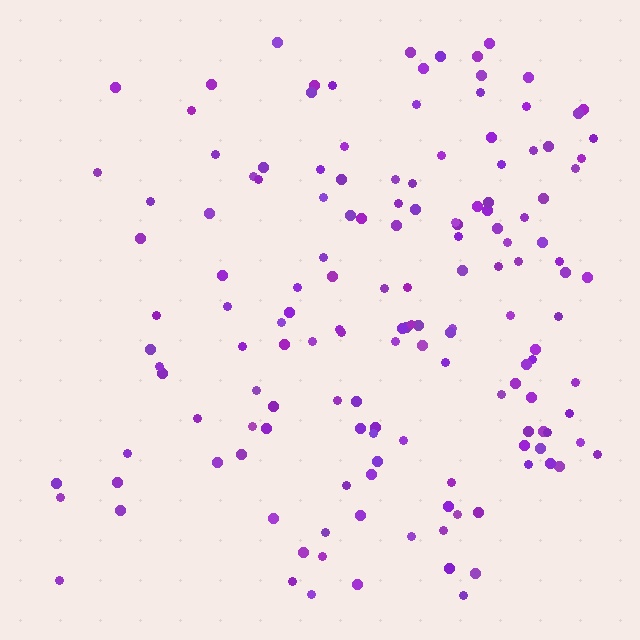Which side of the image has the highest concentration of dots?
The right.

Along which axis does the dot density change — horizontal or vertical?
Horizontal.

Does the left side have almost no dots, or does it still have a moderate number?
Still a moderate number, just noticeably fewer than the right.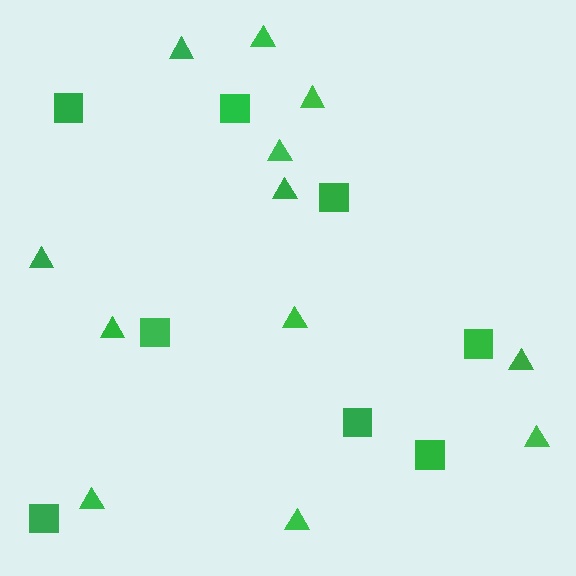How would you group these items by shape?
There are 2 groups: one group of triangles (12) and one group of squares (8).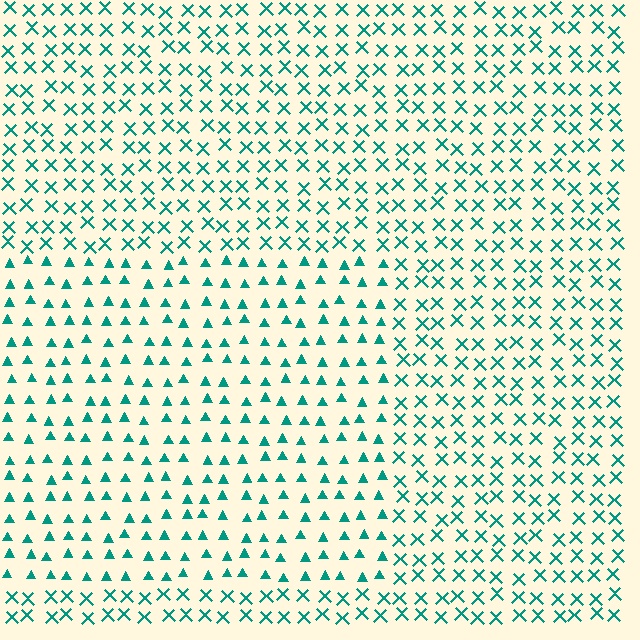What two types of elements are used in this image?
The image uses triangles inside the rectangle region and X marks outside it.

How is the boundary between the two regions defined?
The boundary is defined by a change in element shape: triangles inside vs. X marks outside. All elements share the same color and spacing.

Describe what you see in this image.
The image is filled with small teal elements arranged in a uniform grid. A rectangle-shaped region contains triangles, while the surrounding area contains X marks. The boundary is defined purely by the change in element shape.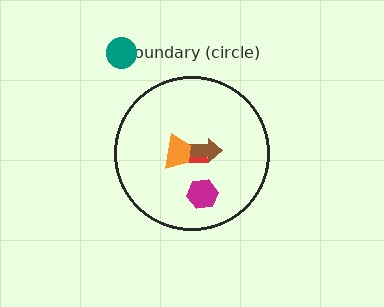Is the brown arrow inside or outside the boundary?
Inside.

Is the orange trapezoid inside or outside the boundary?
Inside.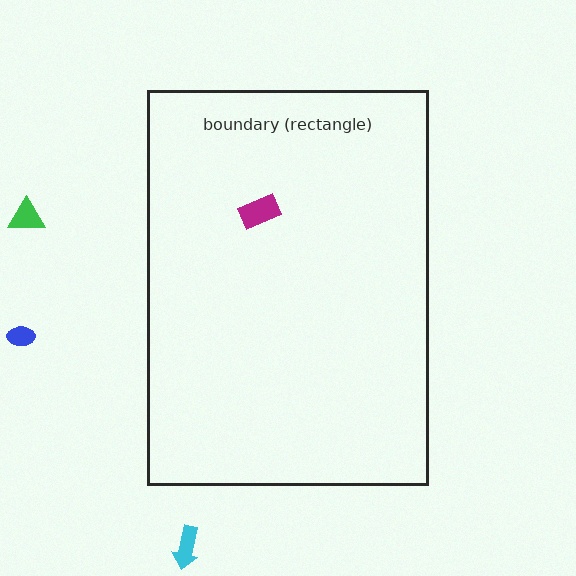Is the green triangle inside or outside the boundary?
Outside.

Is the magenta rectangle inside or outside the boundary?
Inside.